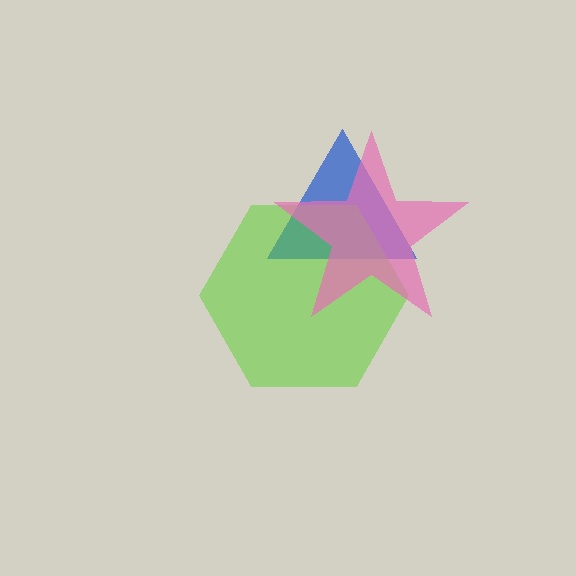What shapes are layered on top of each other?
The layered shapes are: a blue triangle, a lime hexagon, a pink star.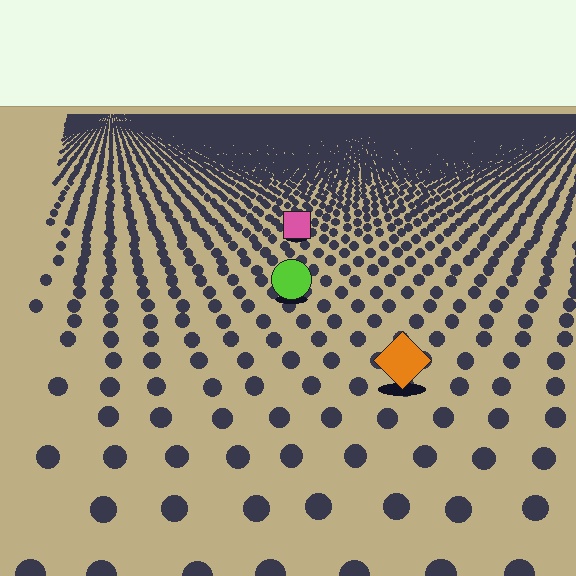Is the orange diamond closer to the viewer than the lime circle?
Yes. The orange diamond is closer — you can tell from the texture gradient: the ground texture is coarser near it.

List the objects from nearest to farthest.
From nearest to farthest: the orange diamond, the lime circle, the pink square.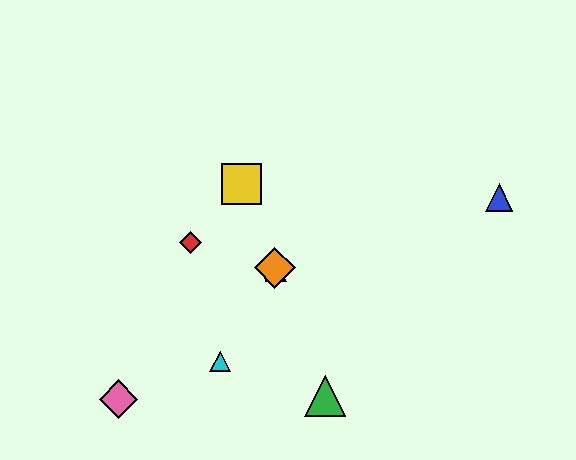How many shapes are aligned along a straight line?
4 shapes (the green triangle, the yellow square, the purple triangle, the orange diamond) are aligned along a straight line.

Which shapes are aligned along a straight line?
The green triangle, the yellow square, the purple triangle, the orange diamond are aligned along a straight line.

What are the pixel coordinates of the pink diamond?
The pink diamond is at (118, 399).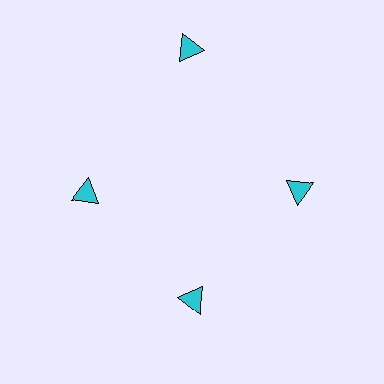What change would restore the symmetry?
The symmetry would be restored by moving it inward, back onto the ring so that all 4 triangles sit at equal angles and equal distance from the center.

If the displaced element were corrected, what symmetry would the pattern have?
It would have 4-fold rotational symmetry — the pattern would map onto itself every 90 degrees.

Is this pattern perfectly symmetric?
No. The 4 cyan triangles are arranged in a ring, but one element near the 12 o'clock position is pushed outward from the center, breaking the 4-fold rotational symmetry.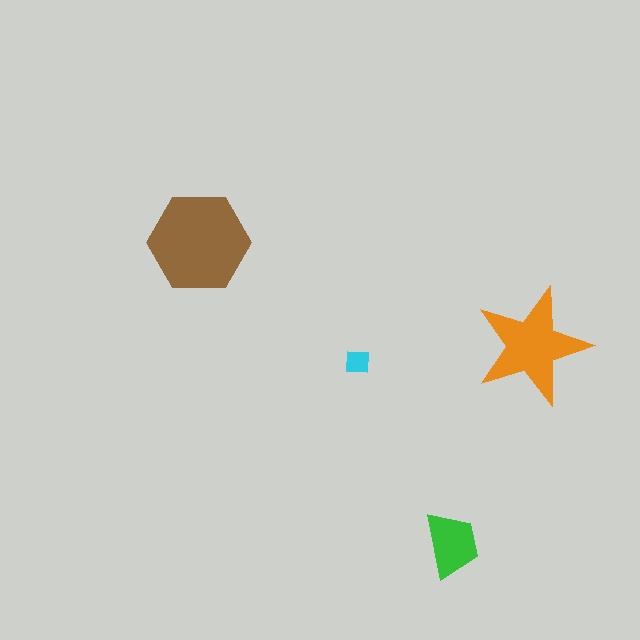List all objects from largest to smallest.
The brown hexagon, the orange star, the green trapezoid, the cyan square.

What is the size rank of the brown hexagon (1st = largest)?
1st.